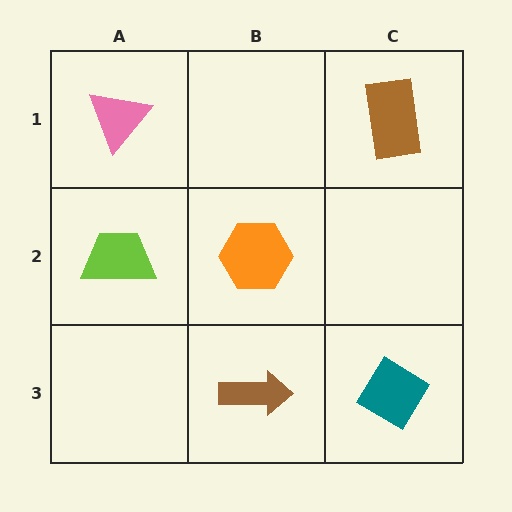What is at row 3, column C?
A teal diamond.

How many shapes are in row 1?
2 shapes.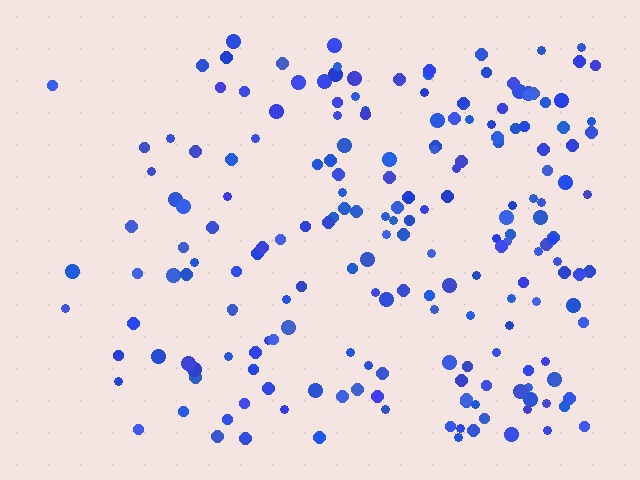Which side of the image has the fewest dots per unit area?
The left.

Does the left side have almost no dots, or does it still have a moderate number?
Still a moderate number, just noticeably fewer than the right.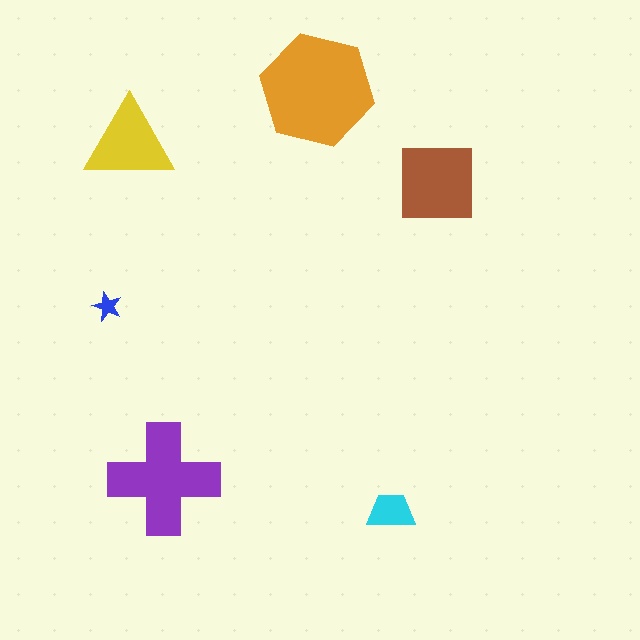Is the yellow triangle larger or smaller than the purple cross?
Smaller.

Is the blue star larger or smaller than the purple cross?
Smaller.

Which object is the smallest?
The blue star.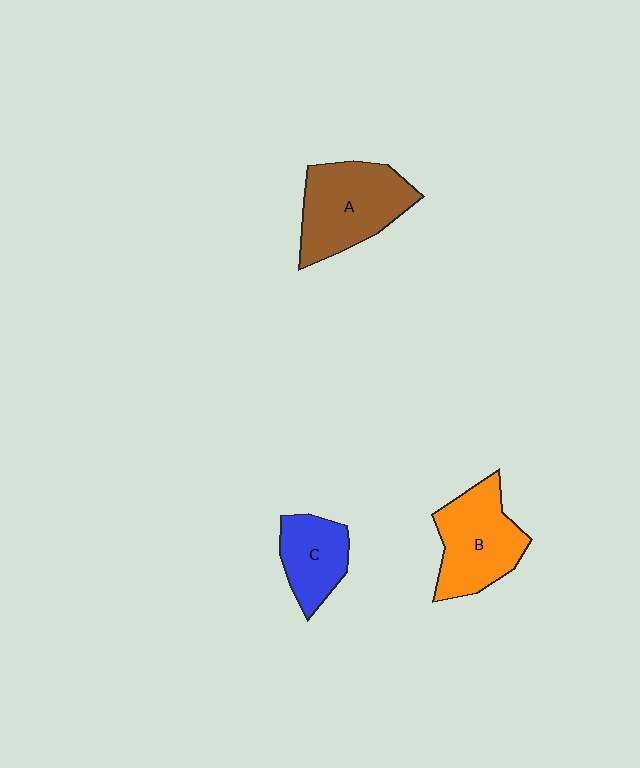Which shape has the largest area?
Shape A (brown).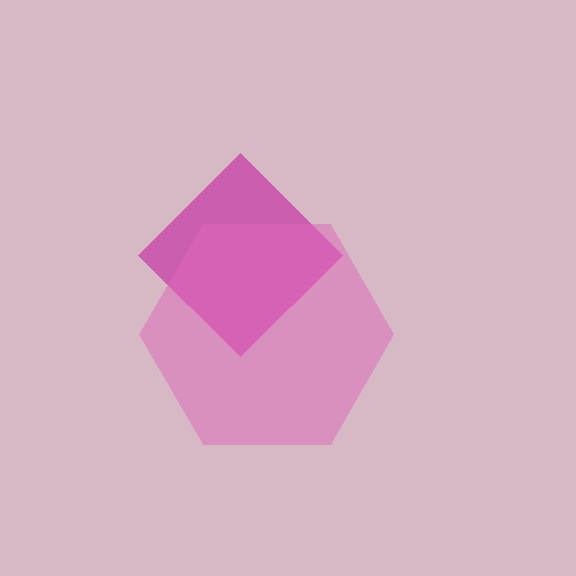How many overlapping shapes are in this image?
There are 2 overlapping shapes in the image.